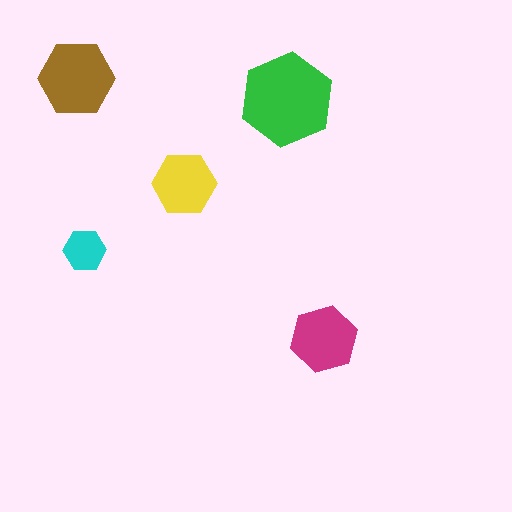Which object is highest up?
The brown hexagon is topmost.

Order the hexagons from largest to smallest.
the green one, the brown one, the magenta one, the yellow one, the cyan one.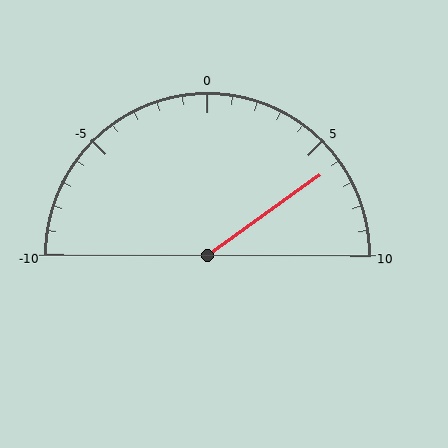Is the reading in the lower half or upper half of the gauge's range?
The reading is in the upper half of the range (-10 to 10).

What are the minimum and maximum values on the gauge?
The gauge ranges from -10 to 10.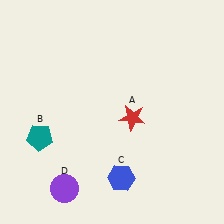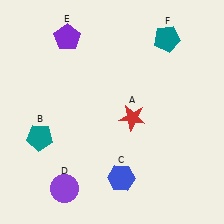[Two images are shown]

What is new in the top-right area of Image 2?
A teal pentagon (F) was added in the top-right area of Image 2.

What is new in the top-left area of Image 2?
A purple pentagon (E) was added in the top-left area of Image 2.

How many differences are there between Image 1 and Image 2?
There are 2 differences between the two images.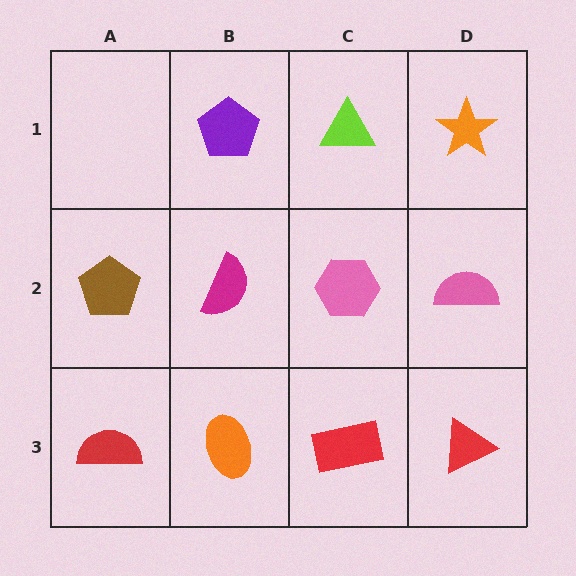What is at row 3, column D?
A red triangle.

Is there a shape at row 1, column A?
No, that cell is empty.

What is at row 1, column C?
A lime triangle.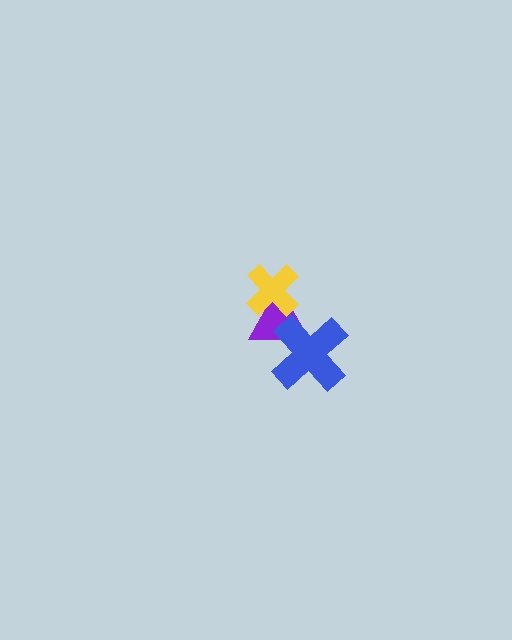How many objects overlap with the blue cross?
1 object overlaps with the blue cross.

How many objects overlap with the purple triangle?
2 objects overlap with the purple triangle.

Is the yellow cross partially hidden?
No, no other shape covers it.